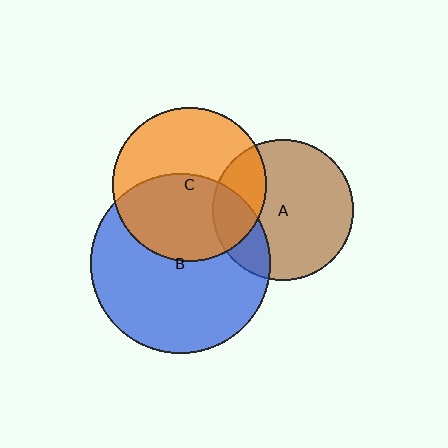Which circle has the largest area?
Circle B (blue).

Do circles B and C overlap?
Yes.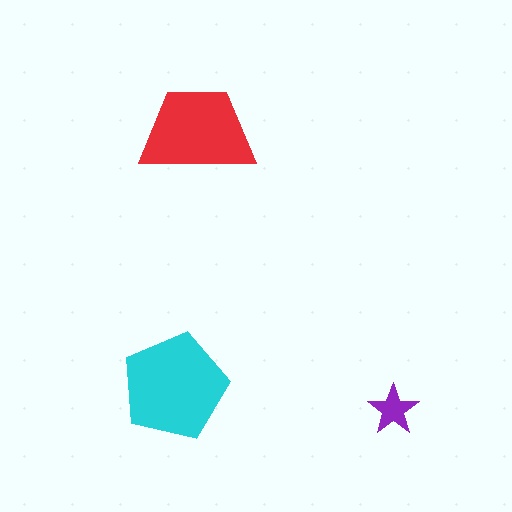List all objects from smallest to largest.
The purple star, the red trapezoid, the cyan pentagon.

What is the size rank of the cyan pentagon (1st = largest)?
1st.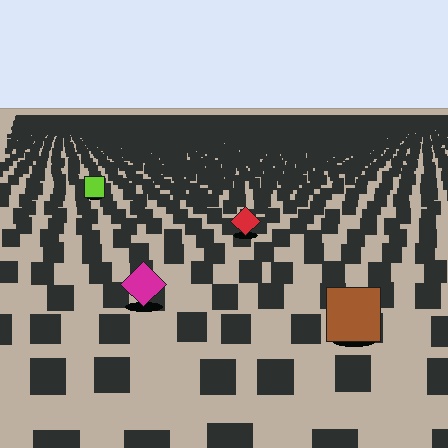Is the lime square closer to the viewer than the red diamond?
No. The red diamond is closer — you can tell from the texture gradient: the ground texture is coarser near it.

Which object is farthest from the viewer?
The lime square is farthest from the viewer. It appears smaller and the ground texture around it is denser.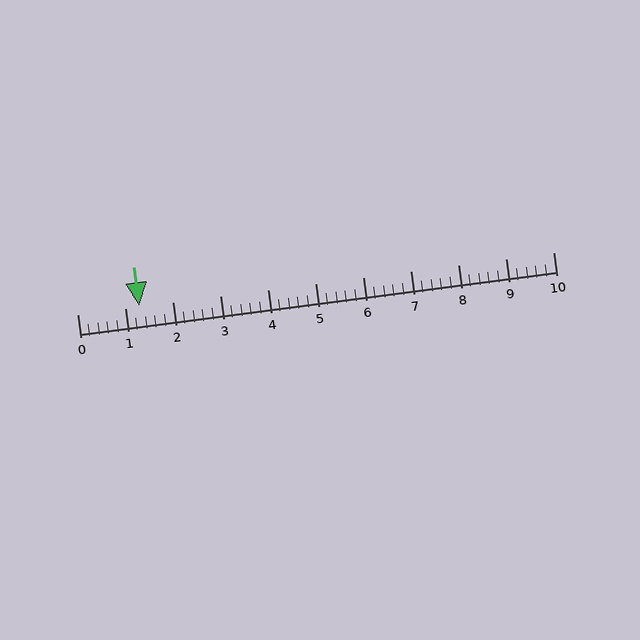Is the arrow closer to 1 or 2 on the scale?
The arrow is closer to 1.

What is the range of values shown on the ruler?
The ruler shows values from 0 to 10.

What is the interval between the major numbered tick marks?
The major tick marks are spaced 1 units apart.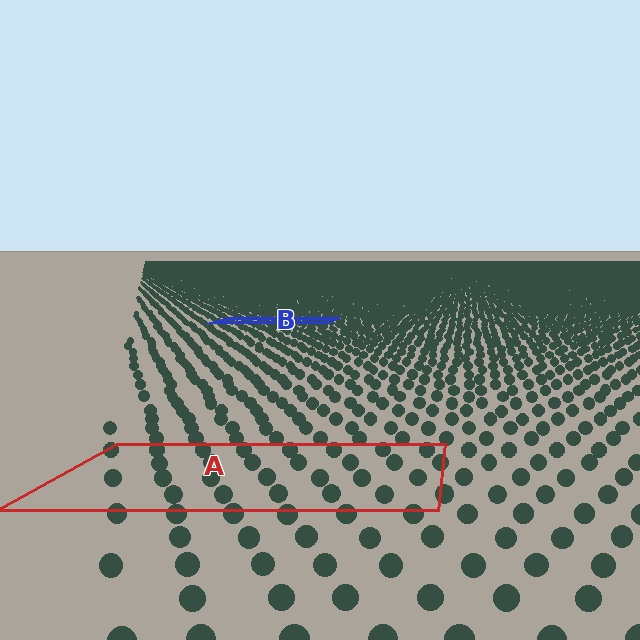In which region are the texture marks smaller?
The texture marks are smaller in region B, because it is farther away.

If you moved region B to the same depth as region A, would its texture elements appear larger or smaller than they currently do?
They would appear larger. At a closer depth, the same texture elements are projected at a bigger on-screen size.